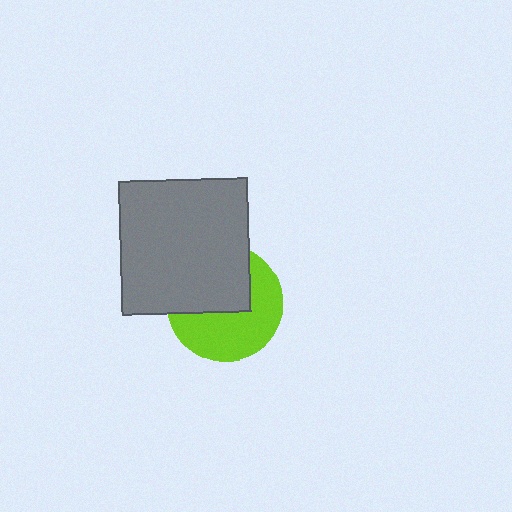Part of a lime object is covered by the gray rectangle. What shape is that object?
It is a circle.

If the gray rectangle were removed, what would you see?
You would see the complete lime circle.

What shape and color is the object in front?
The object in front is a gray rectangle.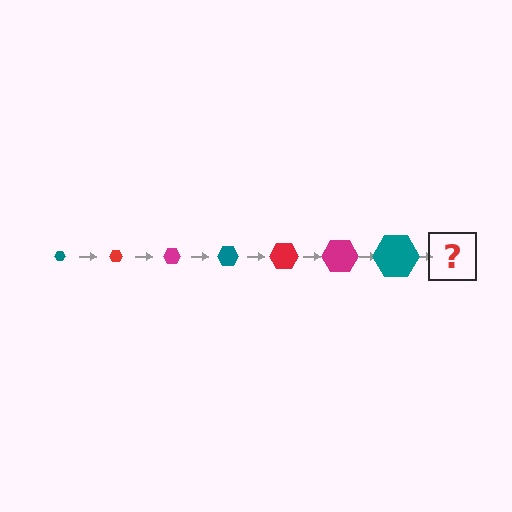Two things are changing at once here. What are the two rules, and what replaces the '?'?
The two rules are that the hexagon grows larger each step and the color cycles through teal, red, and magenta. The '?' should be a red hexagon, larger than the previous one.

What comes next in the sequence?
The next element should be a red hexagon, larger than the previous one.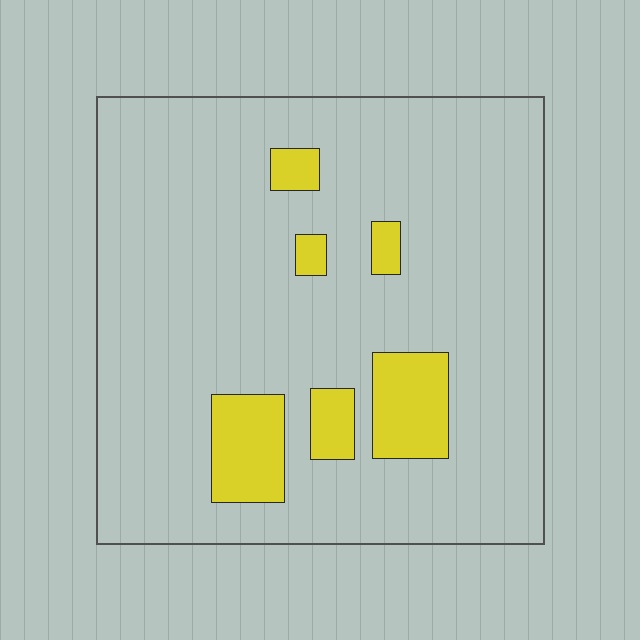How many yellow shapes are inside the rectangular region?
6.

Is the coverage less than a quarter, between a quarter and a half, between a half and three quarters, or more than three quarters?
Less than a quarter.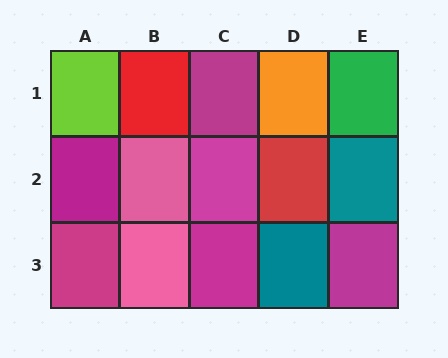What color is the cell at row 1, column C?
Magenta.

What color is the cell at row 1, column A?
Lime.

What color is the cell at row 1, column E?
Green.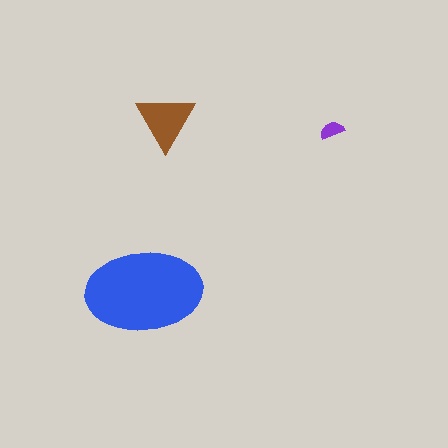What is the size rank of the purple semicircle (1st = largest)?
3rd.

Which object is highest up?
The brown triangle is topmost.